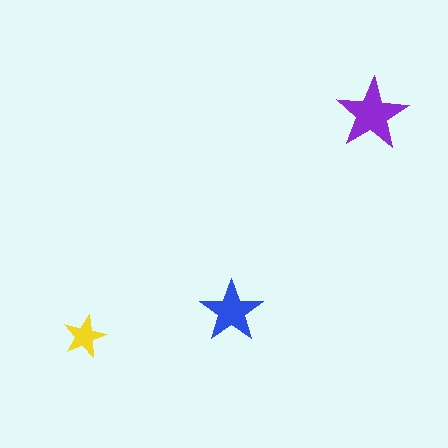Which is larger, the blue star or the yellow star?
The blue one.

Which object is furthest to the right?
The purple star is rightmost.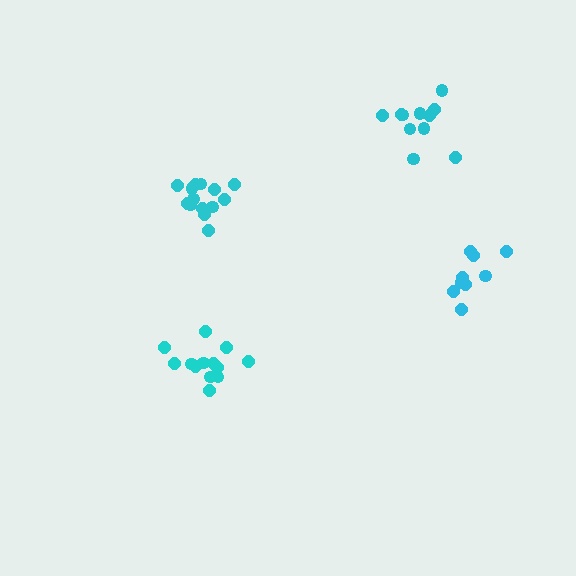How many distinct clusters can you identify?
There are 4 distinct clusters.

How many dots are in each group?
Group 1: 9 dots, Group 2: 13 dots, Group 3: 11 dots, Group 4: 14 dots (47 total).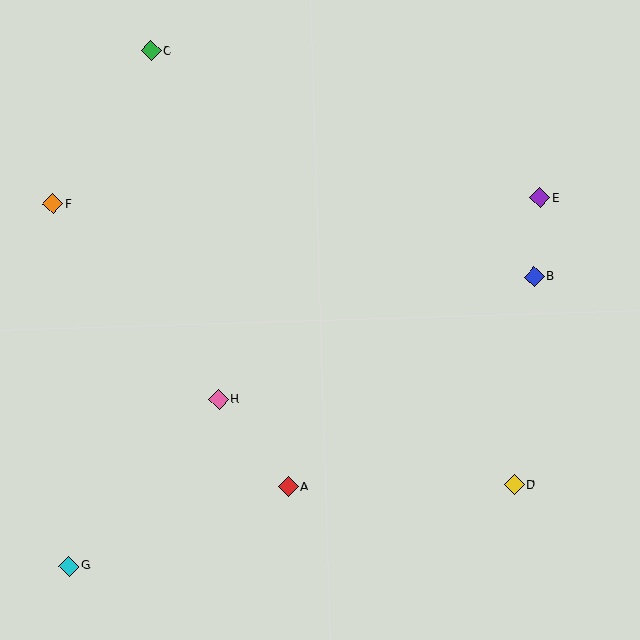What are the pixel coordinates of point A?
Point A is at (289, 487).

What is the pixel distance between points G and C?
The distance between G and C is 522 pixels.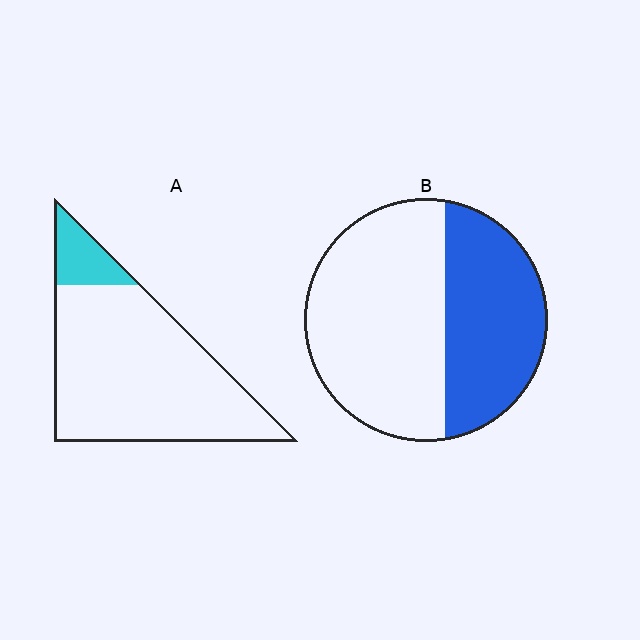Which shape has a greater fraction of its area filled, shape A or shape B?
Shape B.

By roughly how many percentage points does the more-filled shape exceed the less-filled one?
By roughly 25 percentage points (B over A).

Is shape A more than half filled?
No.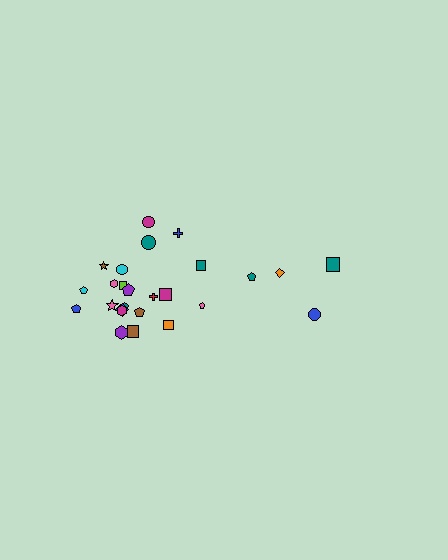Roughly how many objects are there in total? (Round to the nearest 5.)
Roughly 25 objects in total.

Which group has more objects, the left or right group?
The left group.